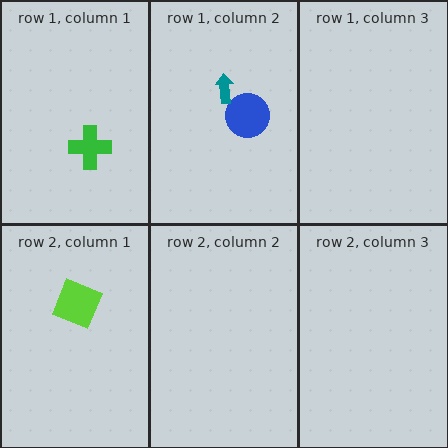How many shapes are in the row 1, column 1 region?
1.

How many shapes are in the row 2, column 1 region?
1.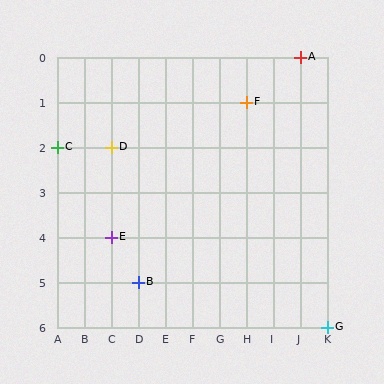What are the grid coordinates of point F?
Point F is at grid coordinates (H, 1).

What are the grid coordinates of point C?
Point C is at grid coordinates (A, 2).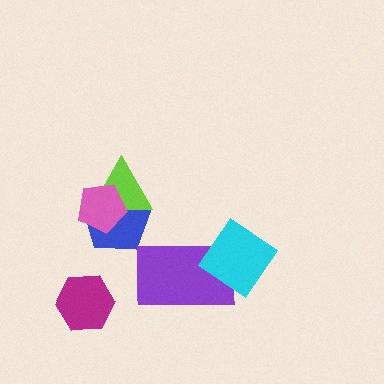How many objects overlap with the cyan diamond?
1 object overlaps with the cyan diamond.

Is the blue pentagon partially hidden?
Yes, it is partially covered by another shape.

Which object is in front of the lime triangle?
The pink pentagon is in front of the lime triangle.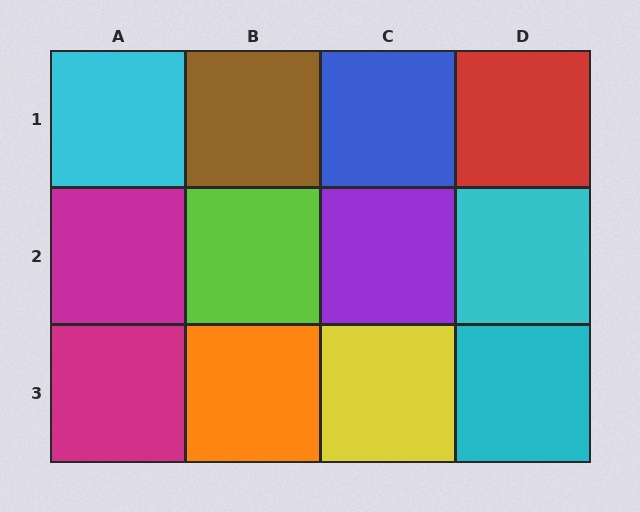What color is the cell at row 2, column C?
Purple.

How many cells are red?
1 cell is red.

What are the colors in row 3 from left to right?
Magenta, orange, yellow, cyan.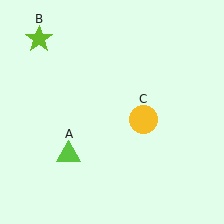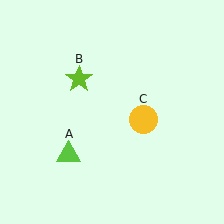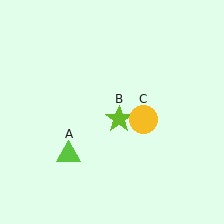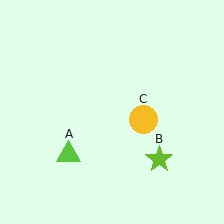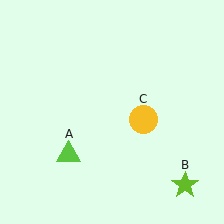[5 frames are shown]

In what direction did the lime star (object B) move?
The lime star (object B) moved down and to the right.